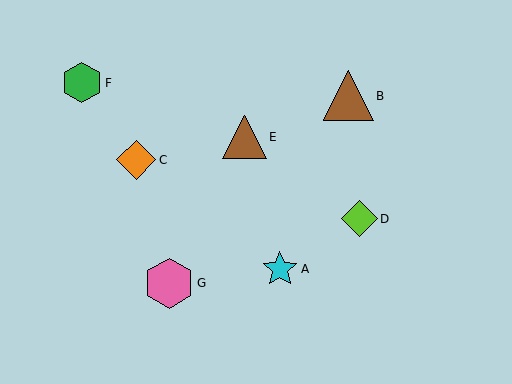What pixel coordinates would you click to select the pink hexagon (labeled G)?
Click at (169, 283) to select the pink hexagon G.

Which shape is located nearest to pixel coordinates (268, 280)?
The cyan star (labeled A) at (280, 269) is nearest to that location.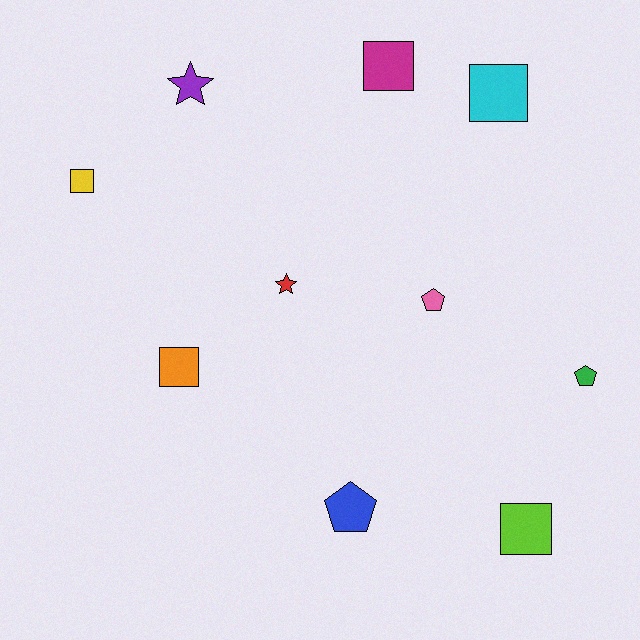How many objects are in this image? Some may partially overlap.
There are 10 objects.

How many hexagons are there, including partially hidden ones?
There are no hexagons.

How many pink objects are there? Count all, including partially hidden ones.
There is 1 pink object.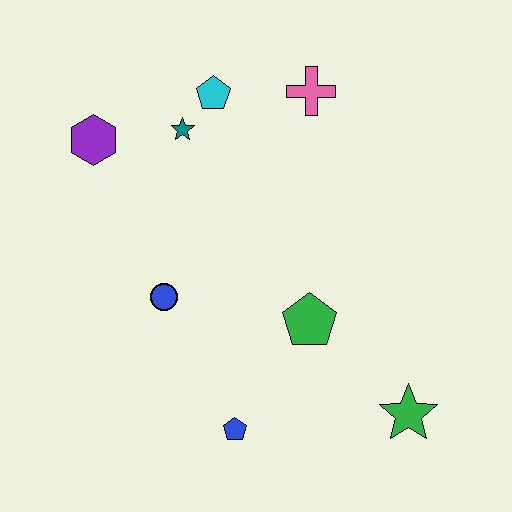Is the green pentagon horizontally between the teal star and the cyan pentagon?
No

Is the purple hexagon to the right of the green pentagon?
No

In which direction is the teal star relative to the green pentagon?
The teal star is above the green pentagon.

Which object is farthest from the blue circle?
The green star is farthest from the blue circle.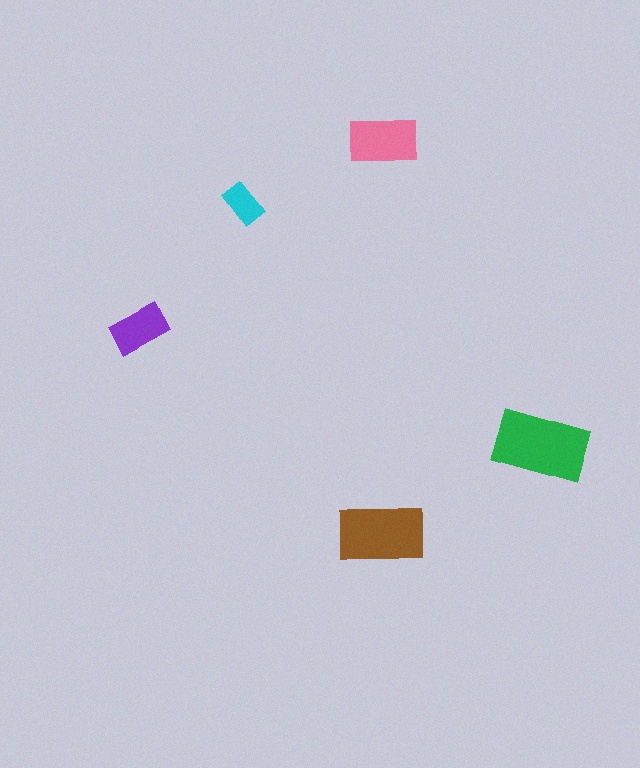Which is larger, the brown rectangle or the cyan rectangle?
The brown one.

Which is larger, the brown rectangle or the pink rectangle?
The brown one.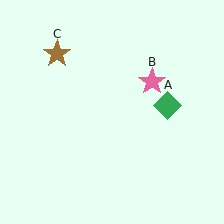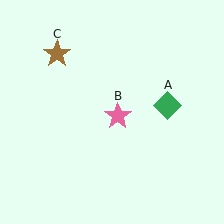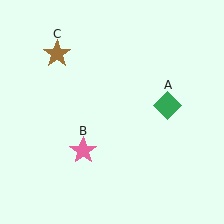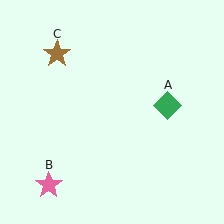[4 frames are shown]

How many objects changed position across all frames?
1 object changed position: pink star (object B).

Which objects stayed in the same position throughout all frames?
Green diamond (object A) and brown star (object C) remained stationary.